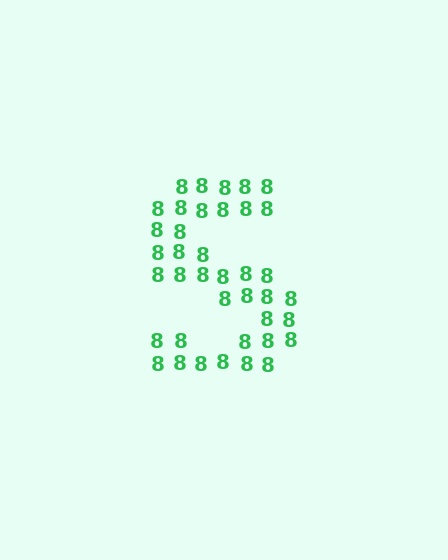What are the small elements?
The small elements are digit 8's.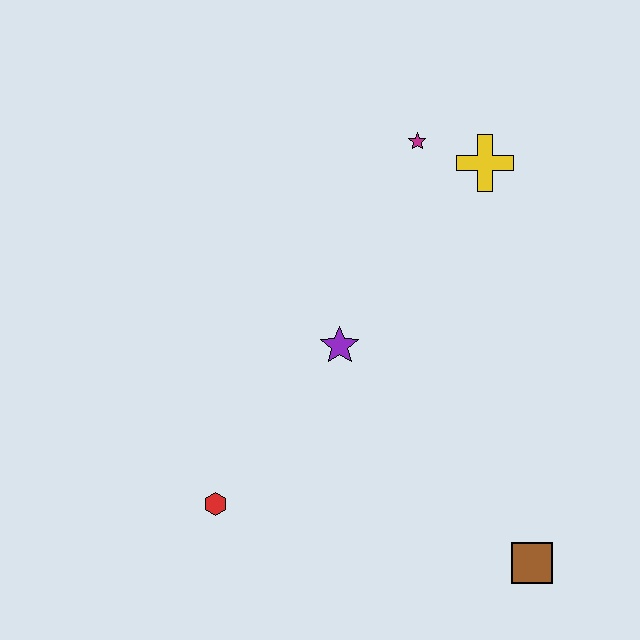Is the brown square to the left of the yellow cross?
No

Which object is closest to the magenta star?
The yellow cross is closest to the magenta star.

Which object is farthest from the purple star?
The brown square is farthest from the purple star.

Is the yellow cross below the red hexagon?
No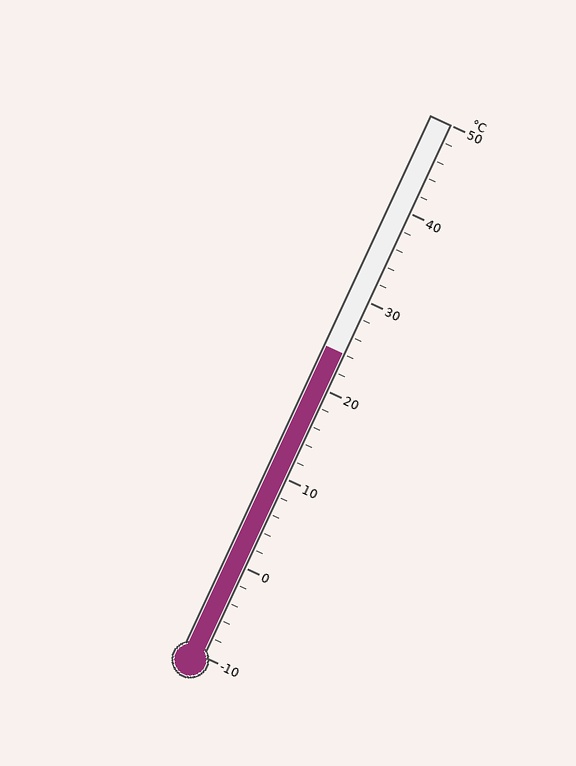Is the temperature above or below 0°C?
The temperature is above 0°C.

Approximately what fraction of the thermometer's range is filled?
The thermometer is filled to approximately 55% of its range.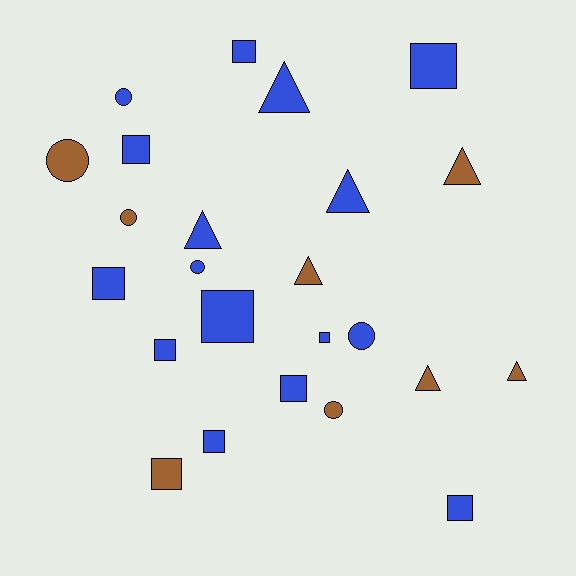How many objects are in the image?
There are 24 objects.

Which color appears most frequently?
Blue, with 16 objects.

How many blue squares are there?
There are 10 blue squares.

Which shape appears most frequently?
Square, with 11 objects.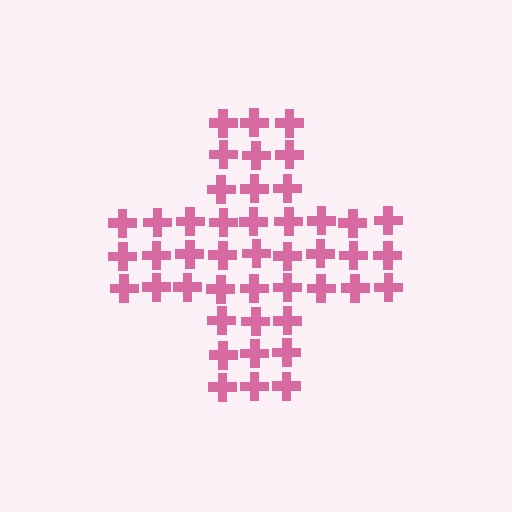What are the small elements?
The small elements are crosses.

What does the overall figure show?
The overall figure shows a cross.